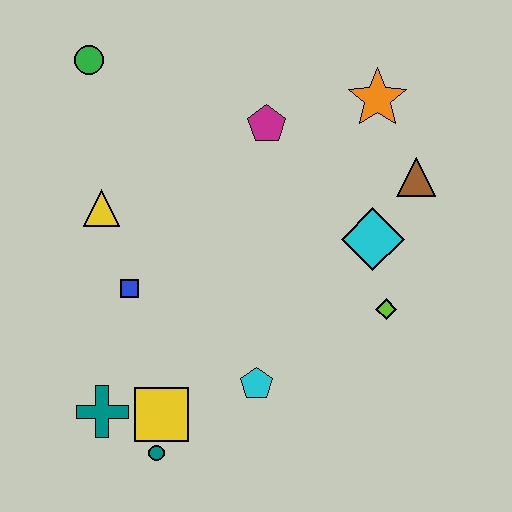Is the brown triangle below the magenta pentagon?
Yes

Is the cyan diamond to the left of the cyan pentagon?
No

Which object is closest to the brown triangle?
The cyan diamond is closest to the brown triangle.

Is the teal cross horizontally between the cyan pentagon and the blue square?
No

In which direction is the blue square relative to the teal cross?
The blue square is above the teal cross.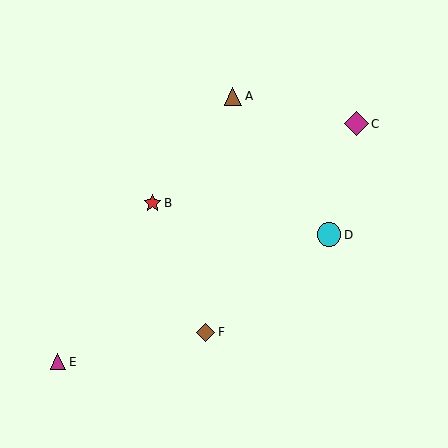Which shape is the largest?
The magenta diamond (labeled C) is the largest.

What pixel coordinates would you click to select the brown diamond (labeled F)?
Click at (206, 332) to select the brown diamond F.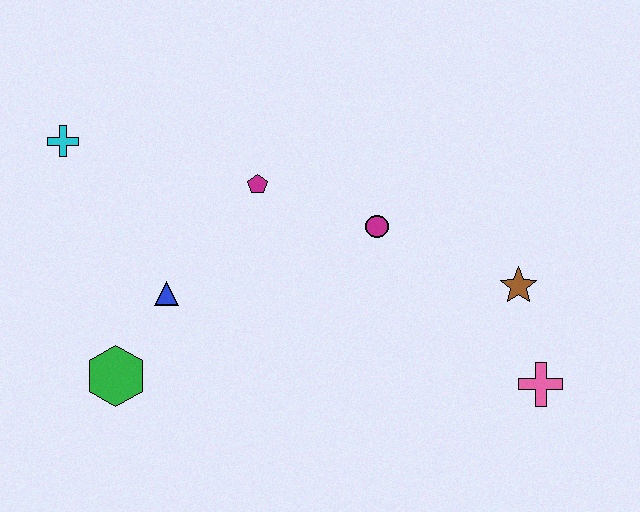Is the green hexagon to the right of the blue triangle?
No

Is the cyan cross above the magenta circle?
Yes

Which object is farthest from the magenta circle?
The cyan cross is farthest from the magenta circle.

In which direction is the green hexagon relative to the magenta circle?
The green hexagon is to the left of the magenta circle.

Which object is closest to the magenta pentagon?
The magenta circle is closest to the magenta pentagon.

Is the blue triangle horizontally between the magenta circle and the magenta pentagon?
No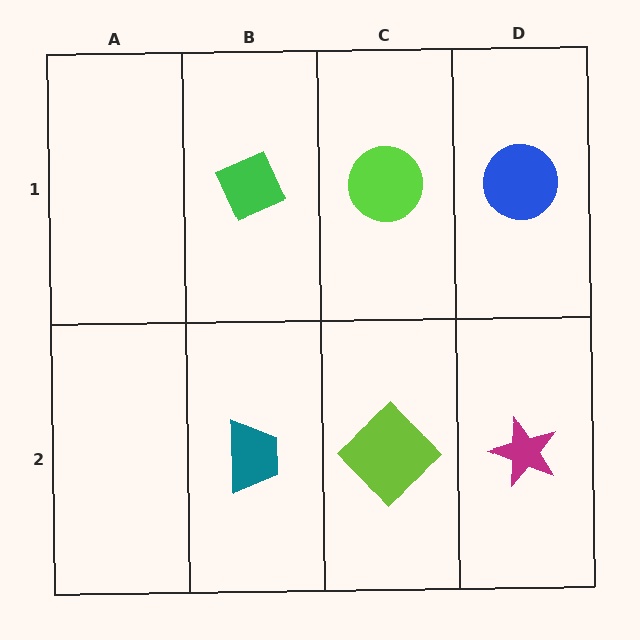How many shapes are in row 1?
3 shapes.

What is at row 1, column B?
A green diamond.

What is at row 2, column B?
A teal trapezoid.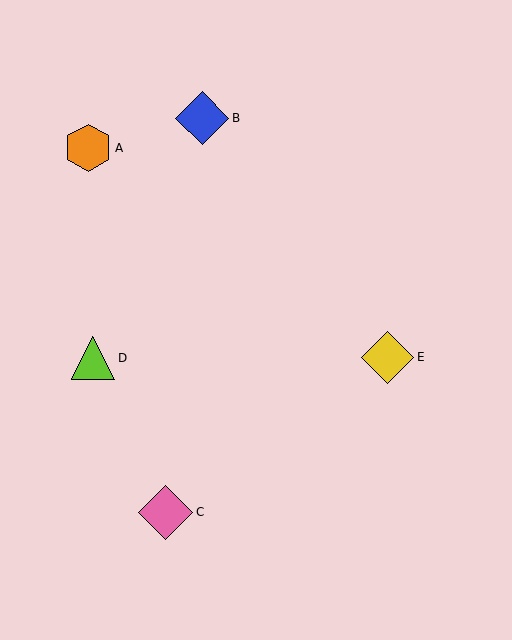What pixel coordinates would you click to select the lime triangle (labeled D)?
Click at (93, 358) to select the lime triangle D.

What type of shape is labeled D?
Shape D is a lime triangle.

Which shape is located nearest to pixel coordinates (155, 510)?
The pink diamond (labeled C) at (166, 512) is nearest to that location.